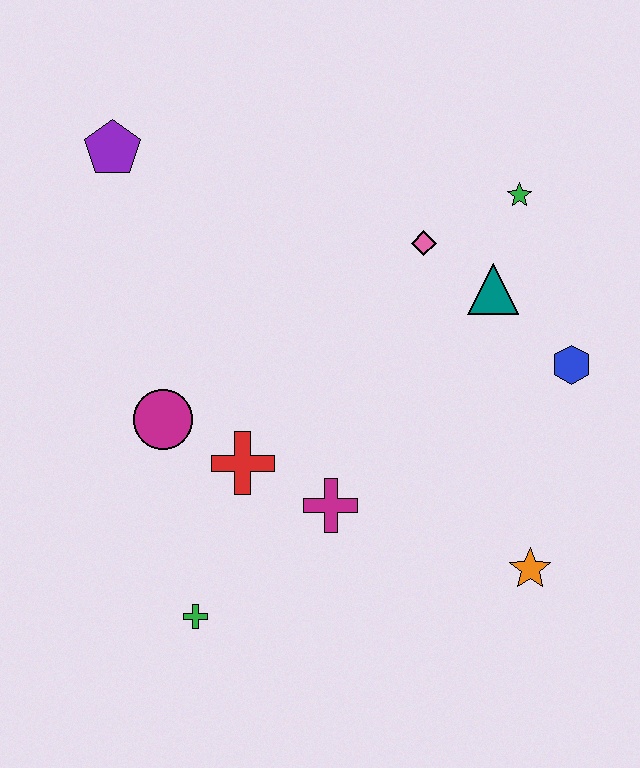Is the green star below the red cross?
No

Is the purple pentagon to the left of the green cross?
Yes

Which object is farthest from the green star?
The green cross is farthest from the green star.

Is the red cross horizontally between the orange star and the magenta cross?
No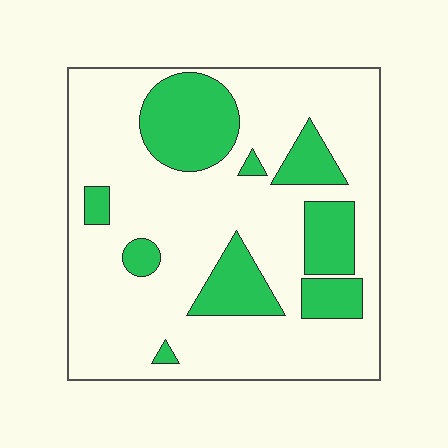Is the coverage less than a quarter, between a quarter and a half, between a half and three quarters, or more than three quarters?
Less than a quarter.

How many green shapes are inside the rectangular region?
9.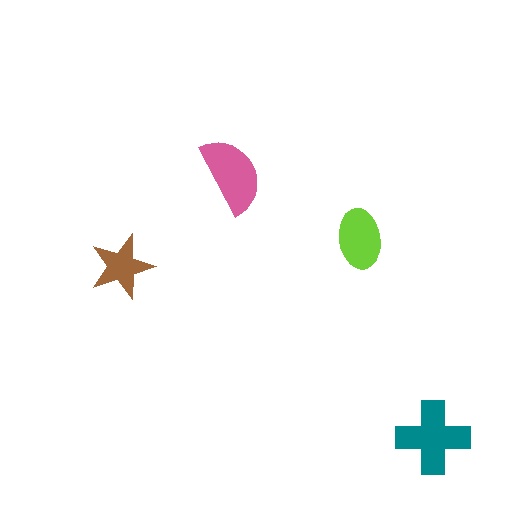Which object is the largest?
The teal cross.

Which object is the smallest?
The brown star.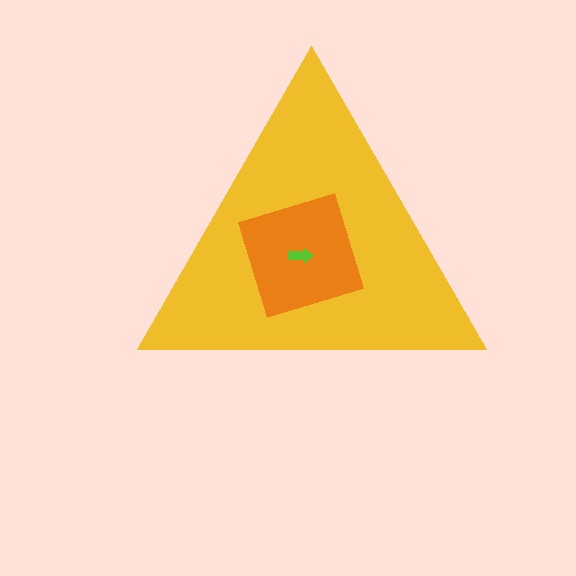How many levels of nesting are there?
3.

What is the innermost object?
The lime arrow.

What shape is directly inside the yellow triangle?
The orange square.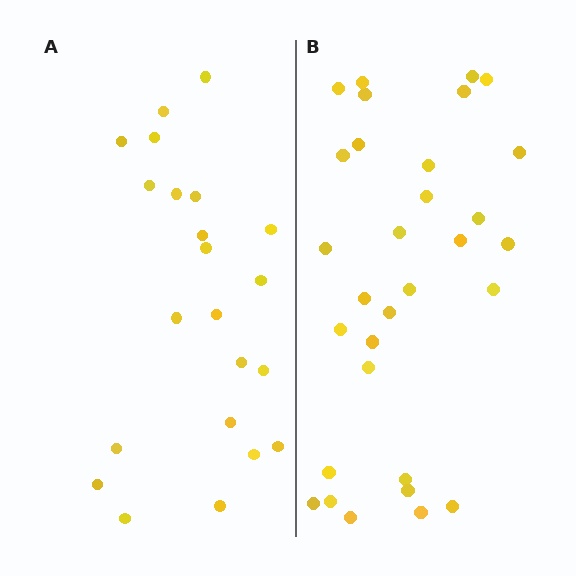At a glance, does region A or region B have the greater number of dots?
Region B (the right region) has more dots.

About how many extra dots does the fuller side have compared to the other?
Region B has roughly 8 or so more dots than region A.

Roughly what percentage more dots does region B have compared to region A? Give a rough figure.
About 40% more.